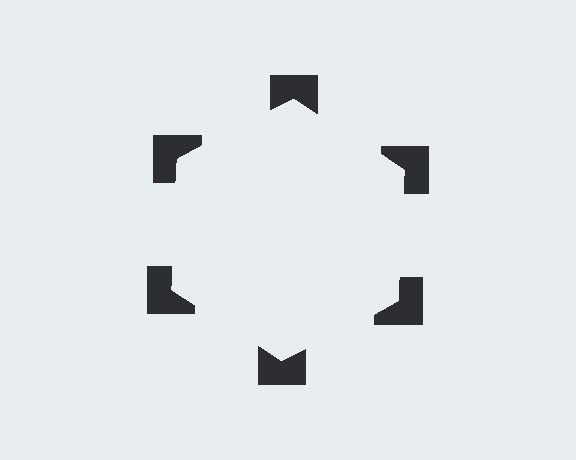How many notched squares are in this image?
There are 6 — one at each vertex of the illusory hexagon.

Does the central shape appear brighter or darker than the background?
It typically appears slightly brighter than the background, even though no actual brightness change is drawn.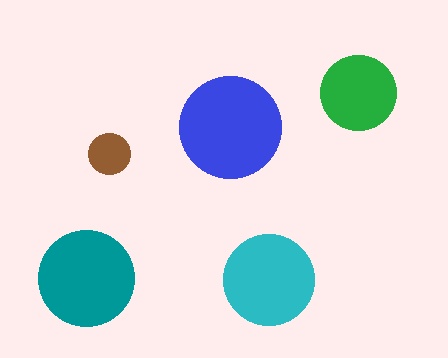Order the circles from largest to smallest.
the blue one, the teal one, the cyan one, the green one, the brown one.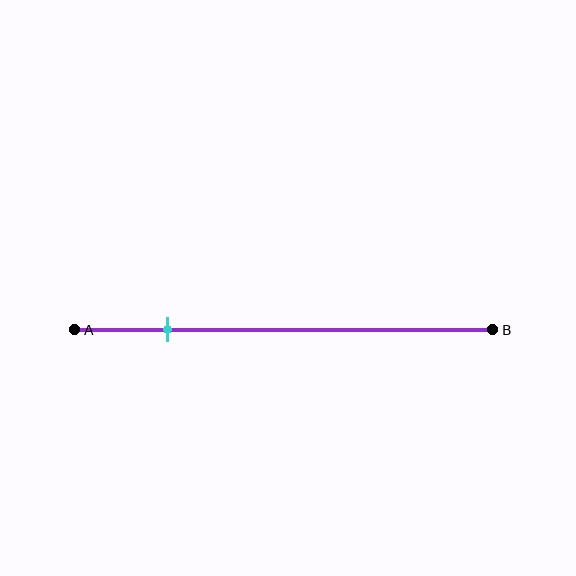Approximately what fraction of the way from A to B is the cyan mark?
The cyan mark is approximately 20% of the way from A to B.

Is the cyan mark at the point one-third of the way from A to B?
No, the mark is at about 20% from A, not at the 33% one-third point.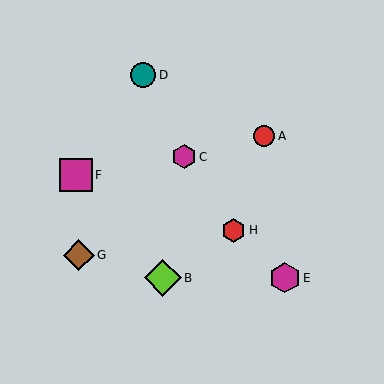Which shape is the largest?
The lime diamond (labeled B) is the largest.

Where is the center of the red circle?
The center of the red circle is at (264, 136).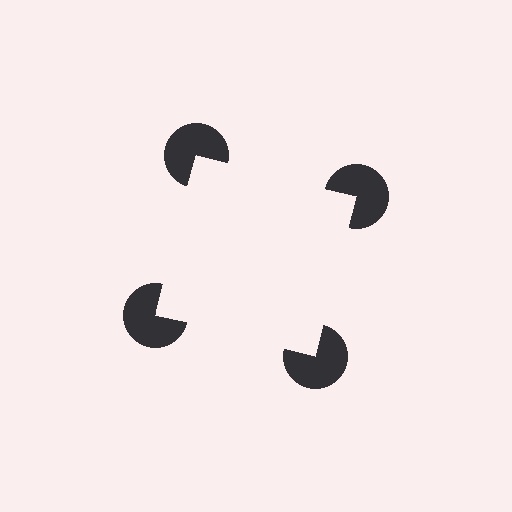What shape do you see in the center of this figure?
An illusory square — its edges are inferred from the aligned wedge cuts in the pac-man discs, not physically drawn.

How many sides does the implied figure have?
4 sides.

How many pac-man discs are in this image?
There are 4 — one at each vertex of the illusory square.